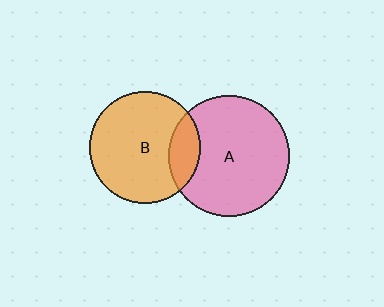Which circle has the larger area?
Circle A (pink).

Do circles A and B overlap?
Yes.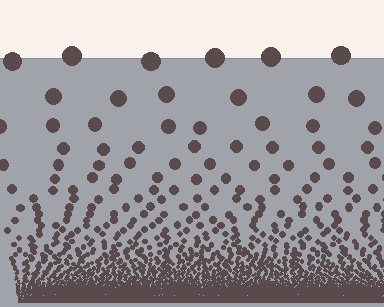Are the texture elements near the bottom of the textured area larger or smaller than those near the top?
Smaller. The gradient is inverted — elements near the bottom are smaller and denser.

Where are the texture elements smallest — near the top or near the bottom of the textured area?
Near the bottom.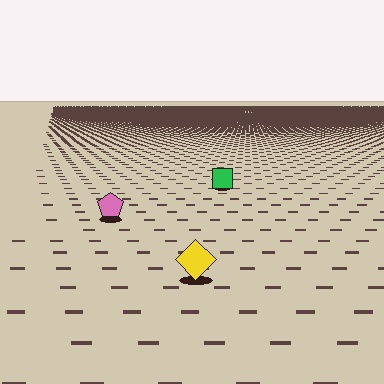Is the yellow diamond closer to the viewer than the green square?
Yes. The yellow diamond is closer — you can tell from the texture gradient: the ground texture is coarser near it.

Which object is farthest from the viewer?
The green square is farthest from the viewer. It appears smaller and the ground texture around it is denser.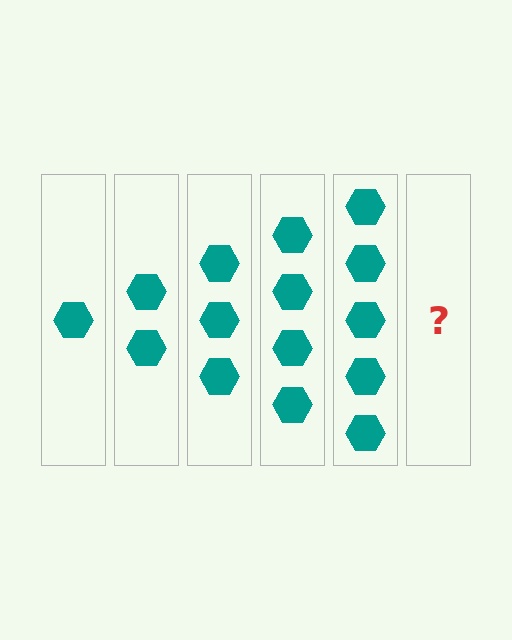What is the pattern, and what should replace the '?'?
The pattern is that each step adds one more hexagon. The '?' should be 6 hexagons.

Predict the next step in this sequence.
The next step is 6 hexagons.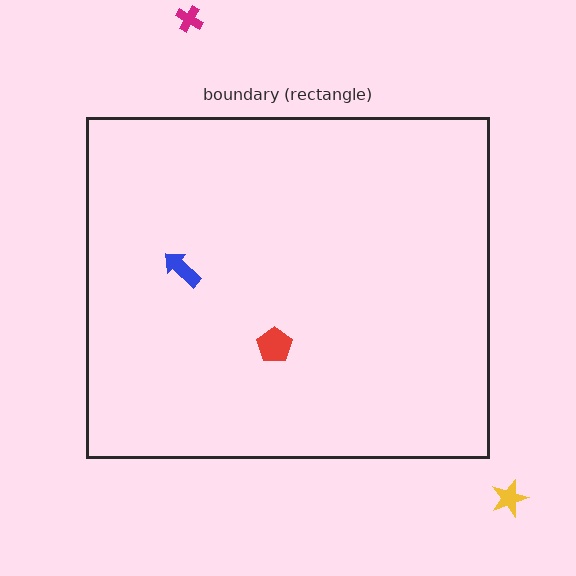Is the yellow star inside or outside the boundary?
Outside.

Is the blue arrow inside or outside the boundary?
Inside.